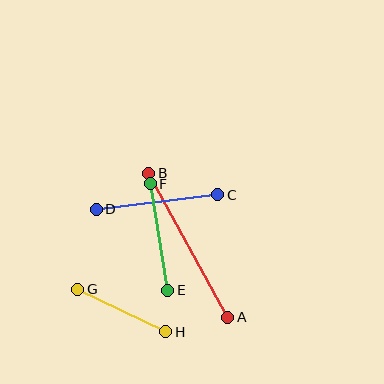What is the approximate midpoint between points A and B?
The midpoint is at approximately (188, 245) pixels.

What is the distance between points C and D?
The distance is approximately 122 pixels.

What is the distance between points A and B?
The distance is approximately 164 pixels.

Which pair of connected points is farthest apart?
Points A and B are farthest apart.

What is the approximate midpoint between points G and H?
The midpoint is at approximately (122, 310) pixels.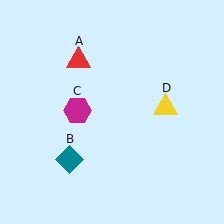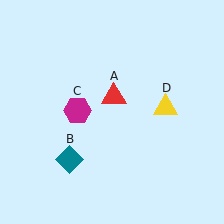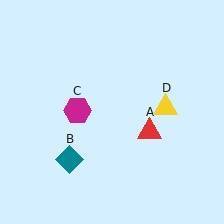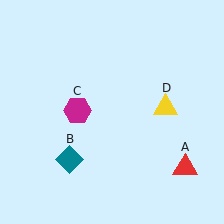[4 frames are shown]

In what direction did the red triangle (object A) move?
The red triangle (object A) moved down and to the right.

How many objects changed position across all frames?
1 object changed position: red triangle (object A).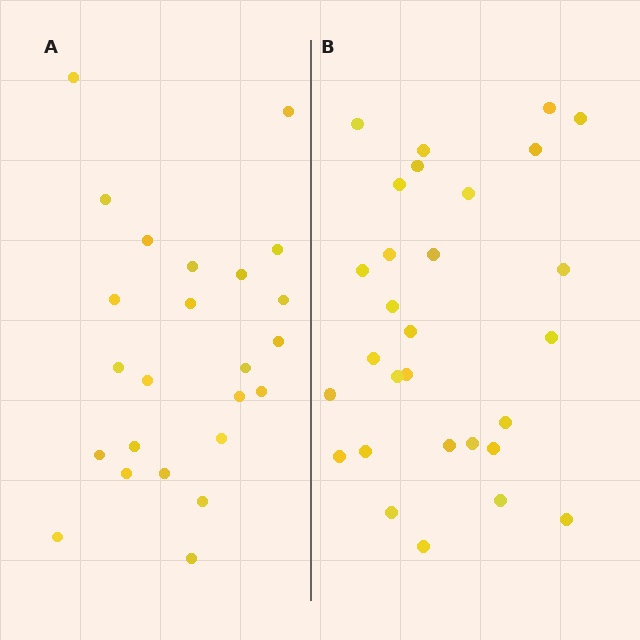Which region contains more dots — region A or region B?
Region B (the right region) has more dots.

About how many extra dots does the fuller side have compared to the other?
Region B has about 5 more dots than region A.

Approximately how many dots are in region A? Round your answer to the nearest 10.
About 20 dots. (The exact count is 24, which rounds to 20.)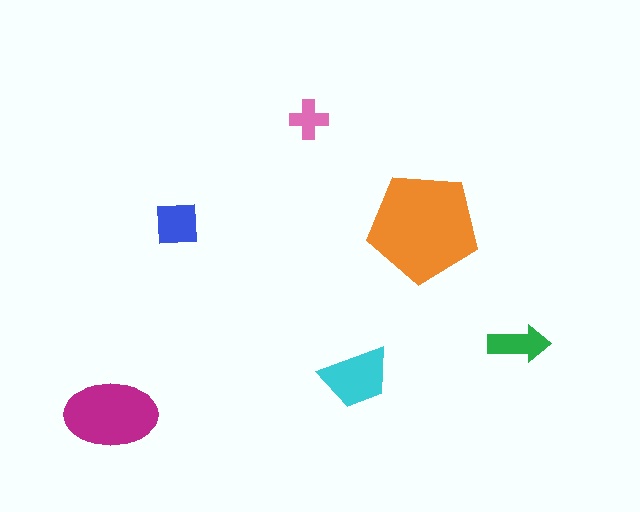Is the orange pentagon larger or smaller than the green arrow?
Larger.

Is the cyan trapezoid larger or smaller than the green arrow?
Larger.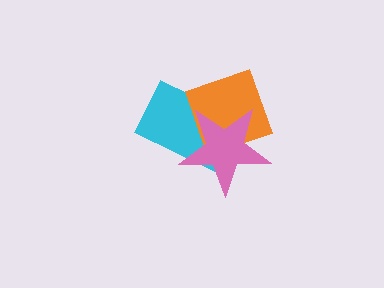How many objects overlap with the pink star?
2 objects overlap with the pink star.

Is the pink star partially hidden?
No, no other shape covers it.